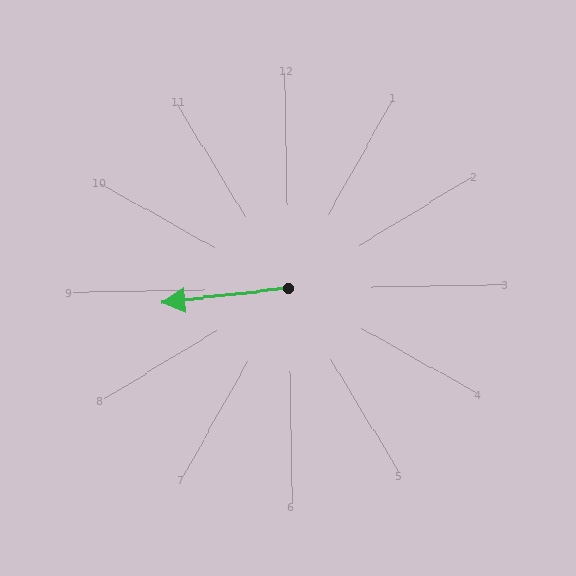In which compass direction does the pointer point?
West.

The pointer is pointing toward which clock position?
Roughly 9 o'clock.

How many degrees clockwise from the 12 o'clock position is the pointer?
Approximately 265 degrees.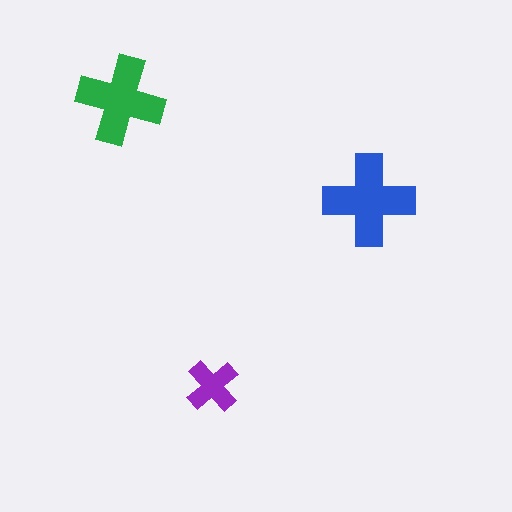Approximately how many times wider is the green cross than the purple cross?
About 1.5 times wider.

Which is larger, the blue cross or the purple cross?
The blue one.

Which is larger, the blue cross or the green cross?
The blue one.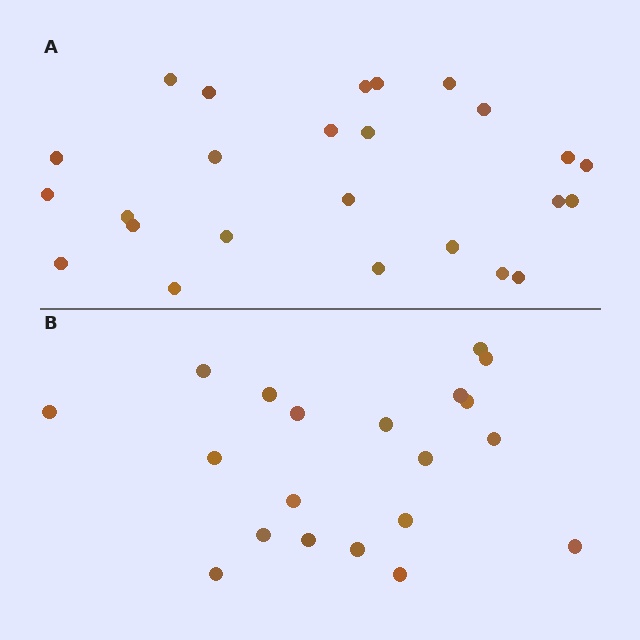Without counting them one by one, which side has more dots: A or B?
Region A (the top region) has more dots.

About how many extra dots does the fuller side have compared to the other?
Region A has about 5 more dots than region B.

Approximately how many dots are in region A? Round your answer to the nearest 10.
About 20 dots. (The exact count is 25, which rounds to 20.)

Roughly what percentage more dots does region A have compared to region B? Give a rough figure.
About 25% more.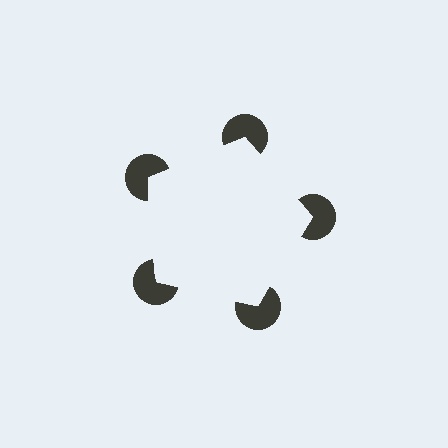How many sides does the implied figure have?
5 sides.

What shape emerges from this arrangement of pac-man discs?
An illusory pentagon — its edges are inferred from the aligned wedge cuts in the pac-man discs, not physically drawn.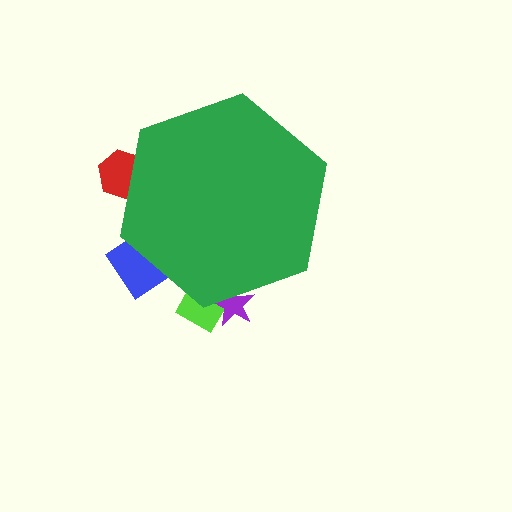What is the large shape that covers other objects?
A green hexagon.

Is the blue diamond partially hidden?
Yes, the blue diamond is partially hidden behind the green hexagon.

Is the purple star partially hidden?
Yes, the purple star is partially hidden behind the green hexagon.